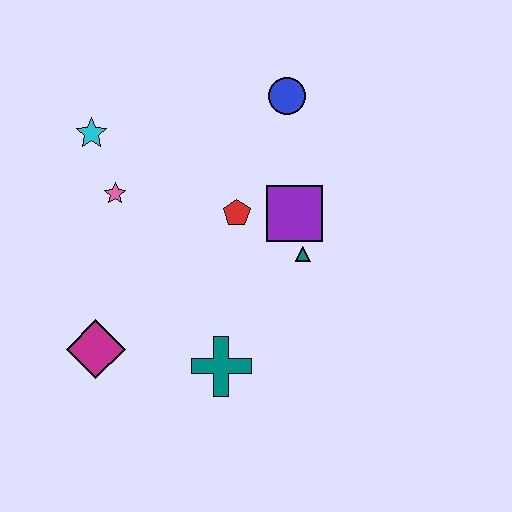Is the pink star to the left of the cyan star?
No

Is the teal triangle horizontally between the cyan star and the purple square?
No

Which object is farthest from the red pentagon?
The magenta diamond is farthest from the red pentagon.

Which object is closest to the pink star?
The cyan star is closest to the pink star.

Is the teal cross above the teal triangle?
No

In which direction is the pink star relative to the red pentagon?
The pink star is to the left of the red pentagon.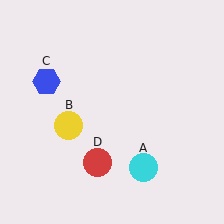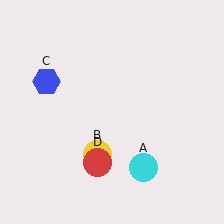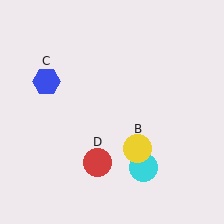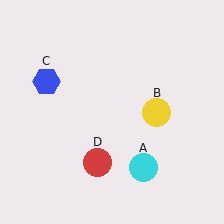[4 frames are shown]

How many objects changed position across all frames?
1 object changed position: yellow circle (object B).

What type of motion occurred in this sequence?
The yellow circle (object B) rotated counterclockwise around the center of the scene.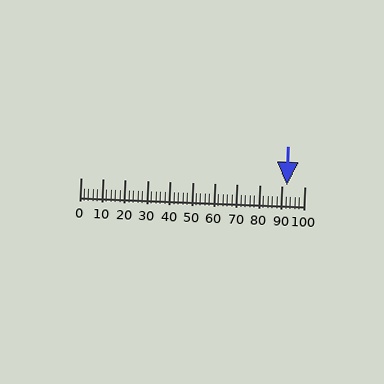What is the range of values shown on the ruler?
The ruler shows values from 0 to 100.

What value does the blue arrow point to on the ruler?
The blue arrow points to approximately 92.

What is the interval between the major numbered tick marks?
The major tick marks are spaced 10 units apart.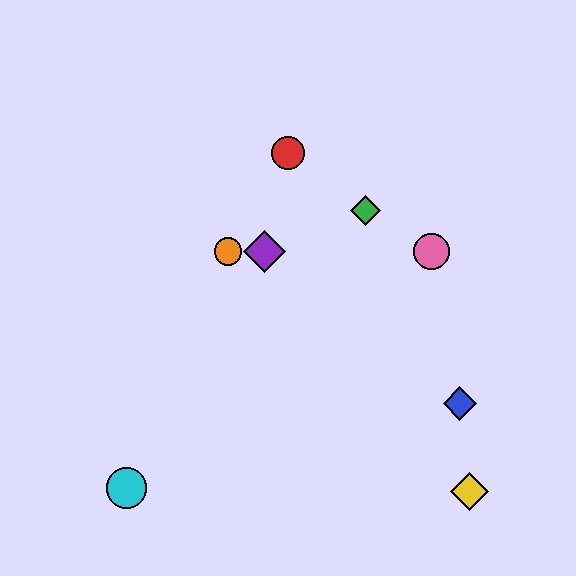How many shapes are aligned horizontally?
3 shapes (the purple diamond, the orange circle, the pink circle) are aligned horizontally.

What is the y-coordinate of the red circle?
The red circle is at y≈153.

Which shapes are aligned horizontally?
The purple diamond, the orange circle, the pink circle are aligned horizontally.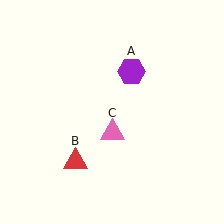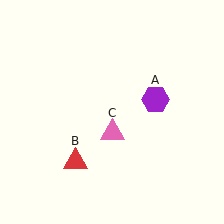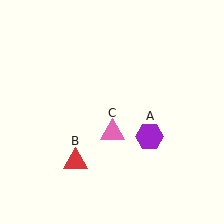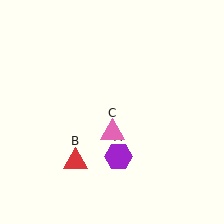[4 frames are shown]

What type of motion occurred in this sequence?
The purple hexagon (object A) rotated clockwise around the center of the scene.